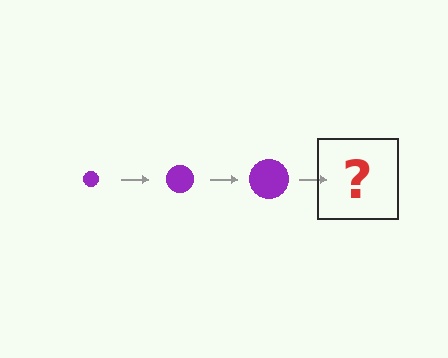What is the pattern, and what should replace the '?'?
The pattern is that the circle gets progressively larger each step. The '?' should be a purple circle, larger than the previous one.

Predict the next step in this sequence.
The next step is a purple circle, larger than the previous one.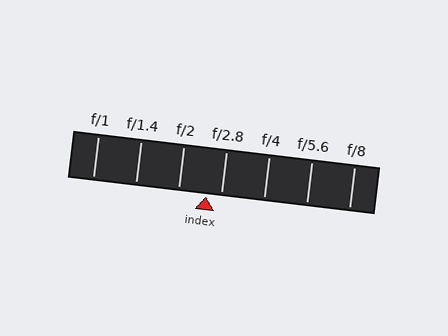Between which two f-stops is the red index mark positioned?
The index mark is between f/2 and f/2.8.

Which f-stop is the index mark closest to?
The index mark is closest to f/2.8.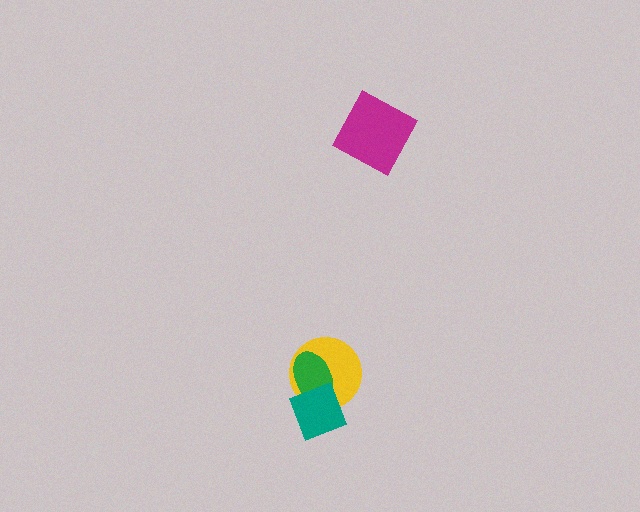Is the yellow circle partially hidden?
Yes, it is partially covered by another shape.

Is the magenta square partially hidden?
No, no other shape covers it.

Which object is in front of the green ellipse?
The teal diamond is in front of the green ellipse.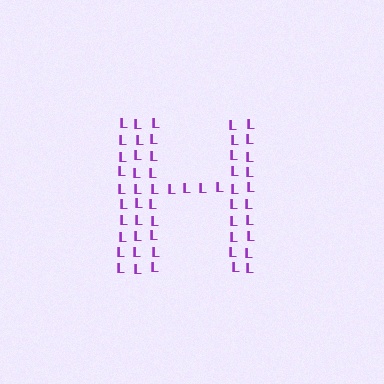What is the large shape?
The large shape is the letter H.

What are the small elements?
The small elements are letter L's.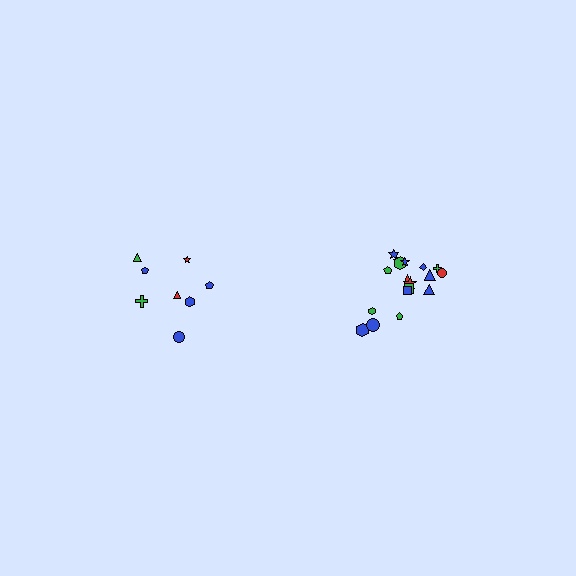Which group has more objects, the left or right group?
The right group.